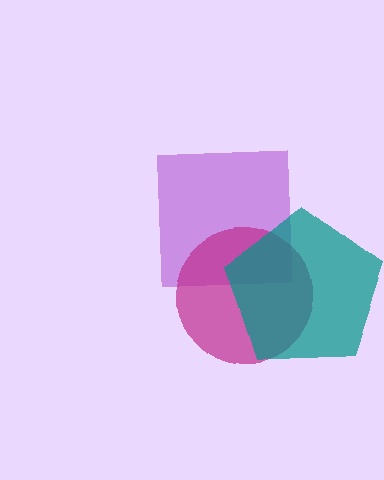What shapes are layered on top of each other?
The layered shapes are: a purple square, a magenta circle, a teal pentagon.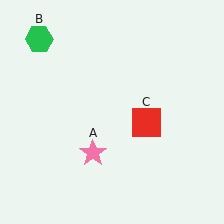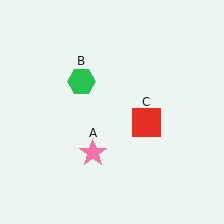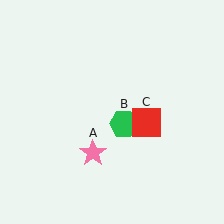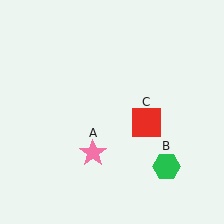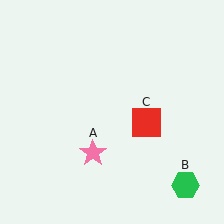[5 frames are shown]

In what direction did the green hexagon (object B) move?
The green hexagon (object B) moved down and to the right.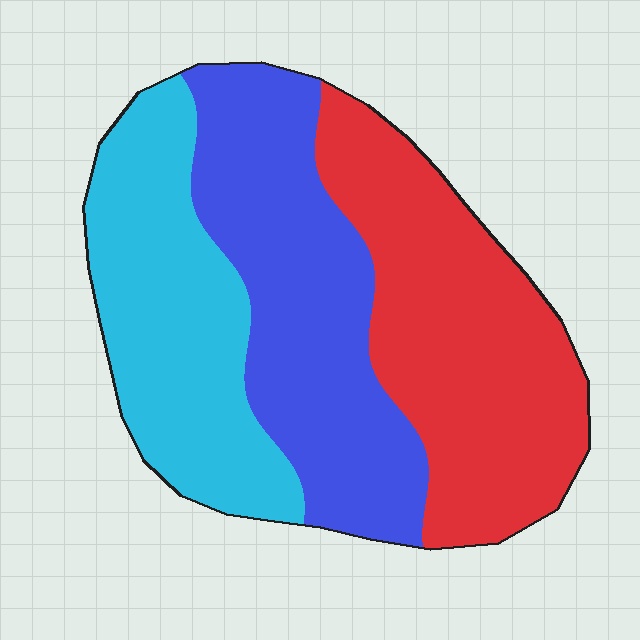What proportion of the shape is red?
Red covers 36% of the shape.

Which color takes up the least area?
Cyan, at roughly 30%.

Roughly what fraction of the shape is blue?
Blue covers 34% of the shape.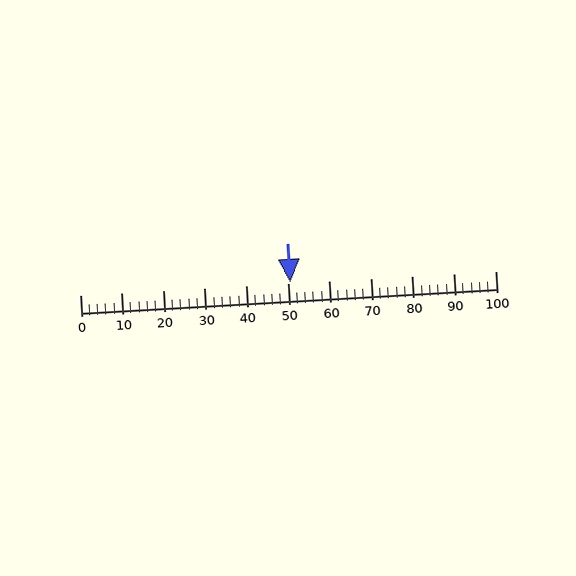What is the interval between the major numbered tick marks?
The major tick marks are spaced 10 units apart.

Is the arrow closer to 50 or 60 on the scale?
The arrow is closer to 50.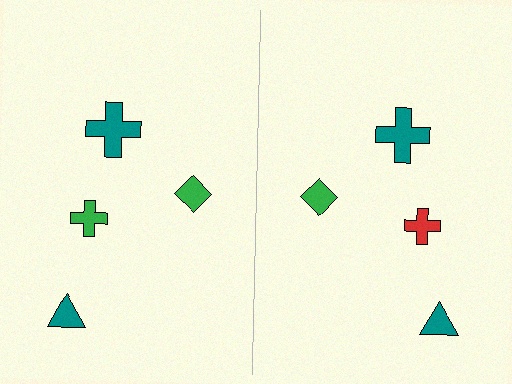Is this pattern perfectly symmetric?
No, the pattern is not perfectly symmetric. The red cross on the right side breaks the symmetry — its mirror counterpart is green.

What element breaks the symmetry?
The red cross on the right side breaks the symmetry — its mirror counterpart is green.